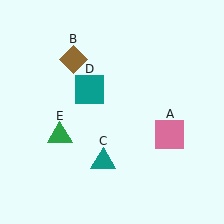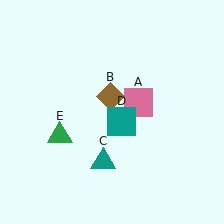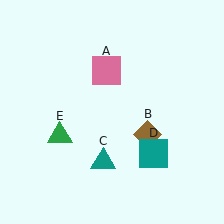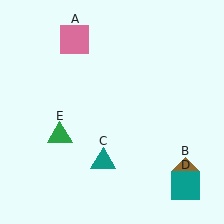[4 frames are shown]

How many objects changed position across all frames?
3 objects changed position: pink square (object A), brown diamond (object B), teal square (object D).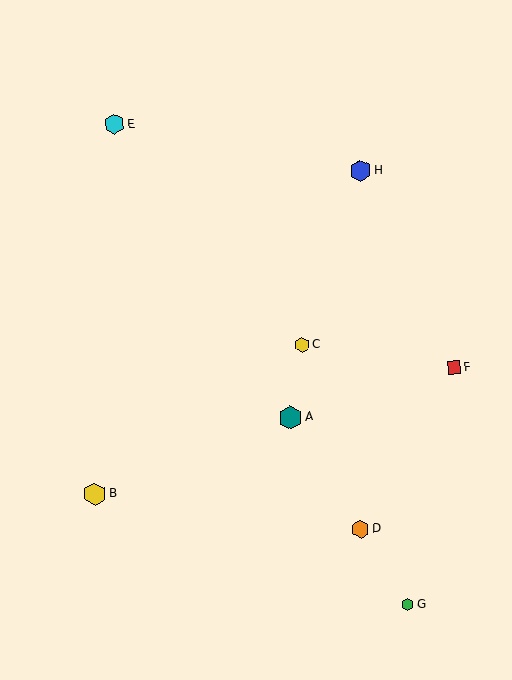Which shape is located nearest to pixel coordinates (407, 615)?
The green hexagon (labeled G) at (408, 605) is nearest to that location.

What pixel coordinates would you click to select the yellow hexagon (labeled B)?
Click at (95, 494) to select the yellow hexagon B.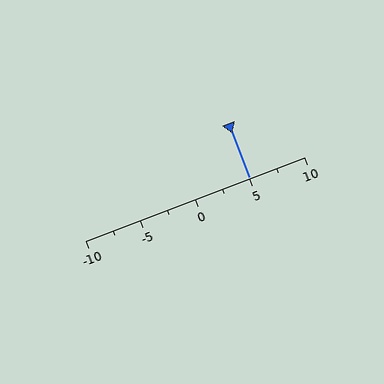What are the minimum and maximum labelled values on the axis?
The axis runs from -10 to 10.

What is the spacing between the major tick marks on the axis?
The major ticks are spaced 5 apart.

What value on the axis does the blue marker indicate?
The marker indicates approximately 5.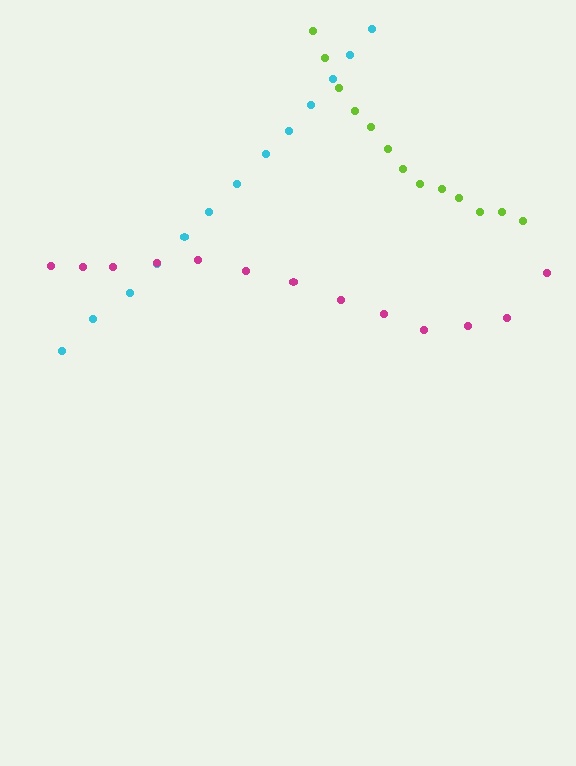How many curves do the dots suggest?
There are 3 distinct paths.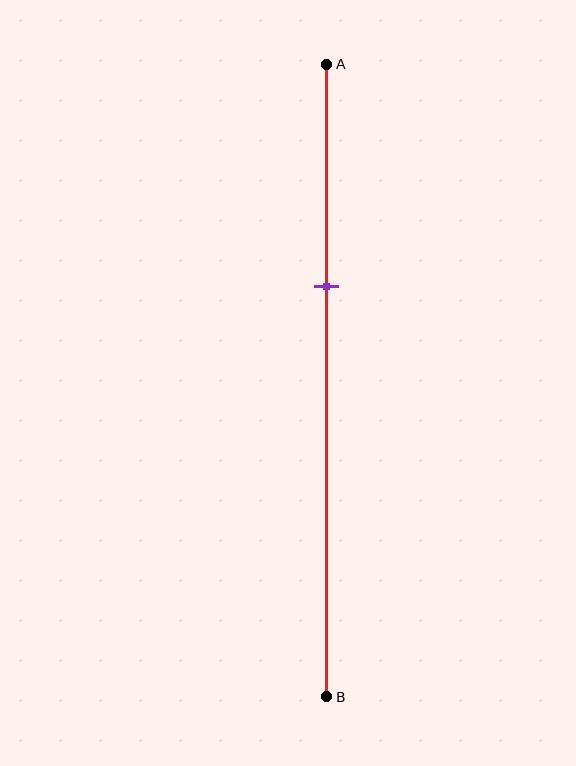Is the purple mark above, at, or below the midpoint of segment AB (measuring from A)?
The purple mark is above the midpoint of segment AB.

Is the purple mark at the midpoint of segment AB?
No, the mark is at about 35% from A, not at the 50% midpoint.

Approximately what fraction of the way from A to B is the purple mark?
The purple mark is approximately 35% of the way from A to B.